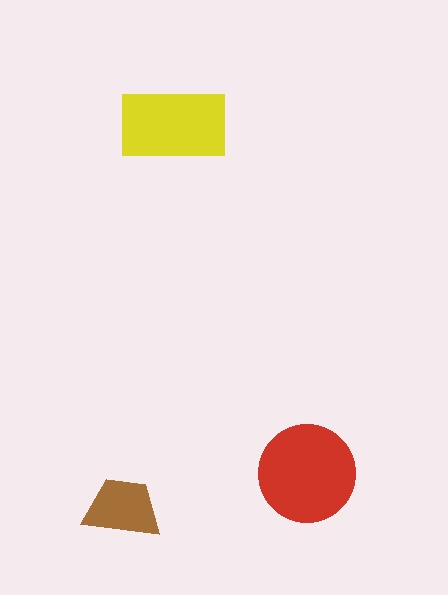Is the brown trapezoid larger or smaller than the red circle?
Smaller.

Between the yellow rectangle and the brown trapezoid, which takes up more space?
The yellow rectangle.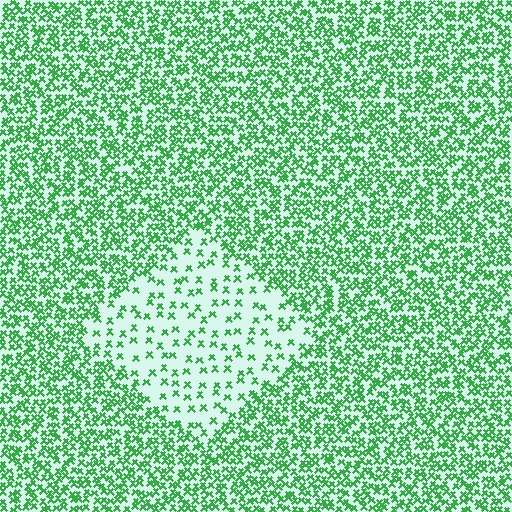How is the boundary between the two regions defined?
The boundary is defined by a change in element density (approximately 2.9x ratio). All elements are the same color, size, and shape.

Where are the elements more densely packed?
The elements are more densely packed outside the diamond boundary.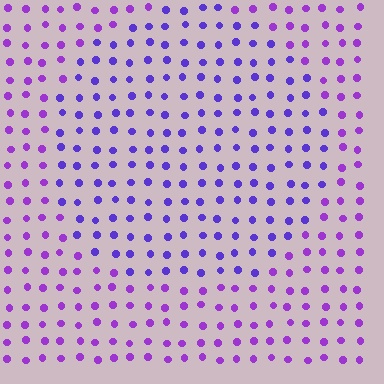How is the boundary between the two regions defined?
The boundary is defined purely by a slight shift in hue (about 26 degrees). Spacing, size, and orientation are identical on both sides.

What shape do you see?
I see a circle.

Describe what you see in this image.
The image is filled with small purple elements in a uniform arrangement. A circle-shaped region is visible where the elements are tinted to a slightly different hue, forming a subtle color boundary.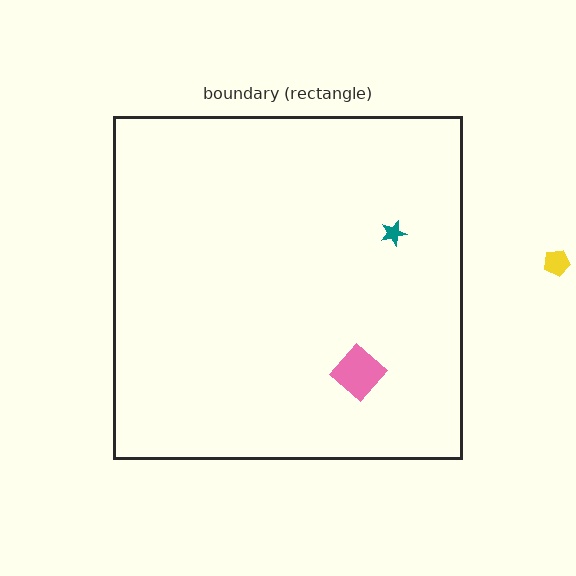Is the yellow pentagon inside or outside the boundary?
Outside.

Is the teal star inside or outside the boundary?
Inside.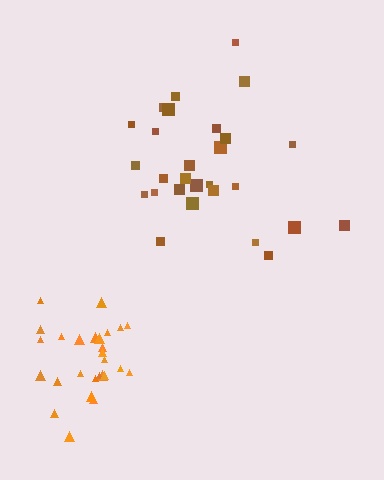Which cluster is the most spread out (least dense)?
Brown.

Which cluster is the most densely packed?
Orange.